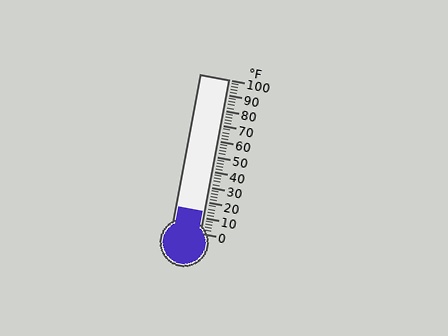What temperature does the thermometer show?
The thermometer shows approximately 14°F.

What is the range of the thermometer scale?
The thermometer scale ranges from 0°F to 100°F.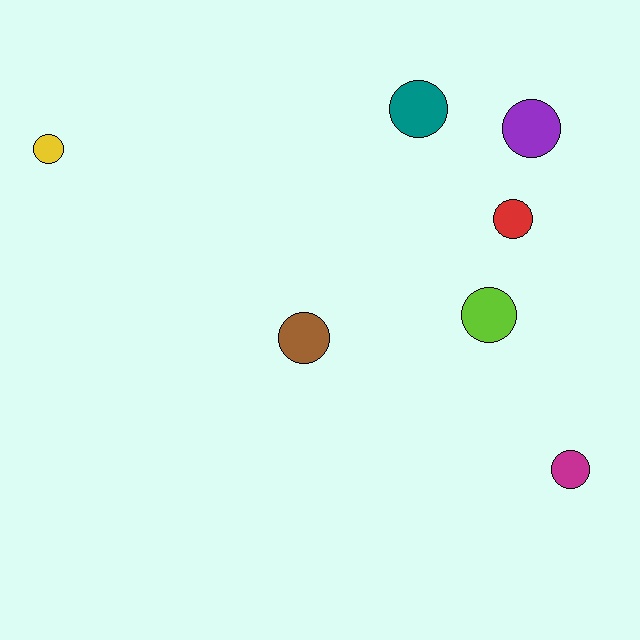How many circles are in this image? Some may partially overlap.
There are 7 circles.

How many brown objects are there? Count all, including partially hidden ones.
There is 1 brown object.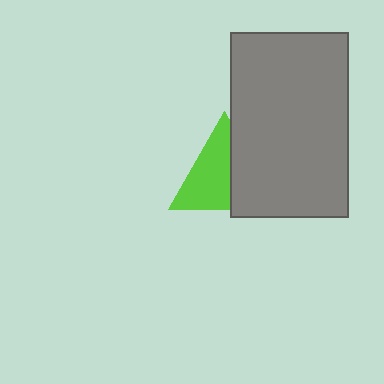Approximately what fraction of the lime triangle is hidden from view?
Roughly 42% of the lime triangle is hidden behind the gray rectangle.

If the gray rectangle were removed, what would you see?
You would see the complete lime triangle.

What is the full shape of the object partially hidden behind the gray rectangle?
The partially hidden object is a lime triangle.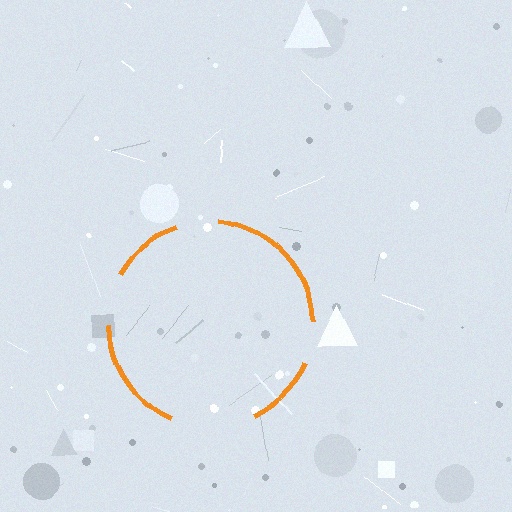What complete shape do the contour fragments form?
The contour fragments form a circle.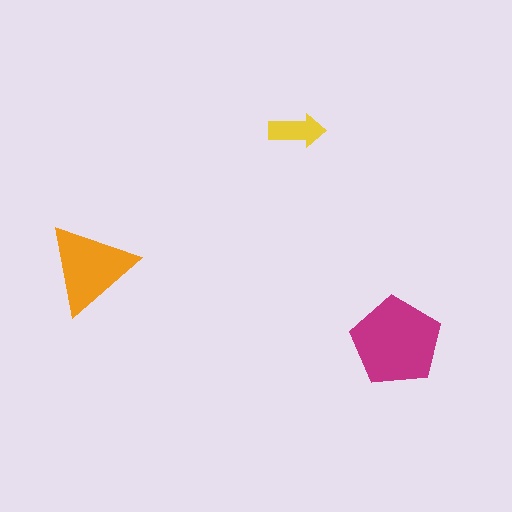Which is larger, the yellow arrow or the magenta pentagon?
The magenta pentagon.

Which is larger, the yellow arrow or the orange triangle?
The orange triangle.